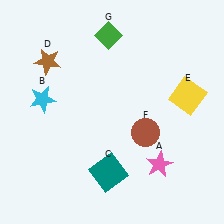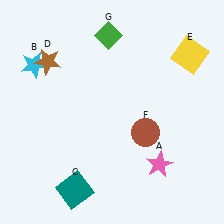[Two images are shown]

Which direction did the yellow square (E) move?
The yellow square (E) moved up.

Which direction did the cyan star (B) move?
The cyan star (B) moved up.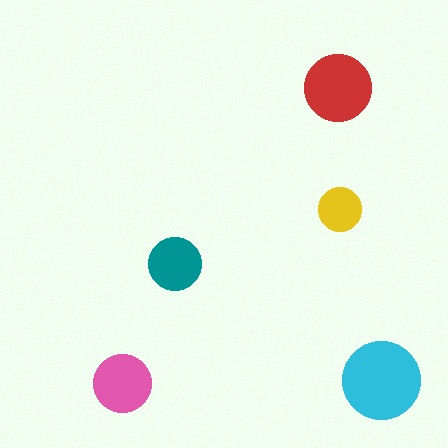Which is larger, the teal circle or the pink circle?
The pink one.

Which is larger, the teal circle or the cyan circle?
The cyan one.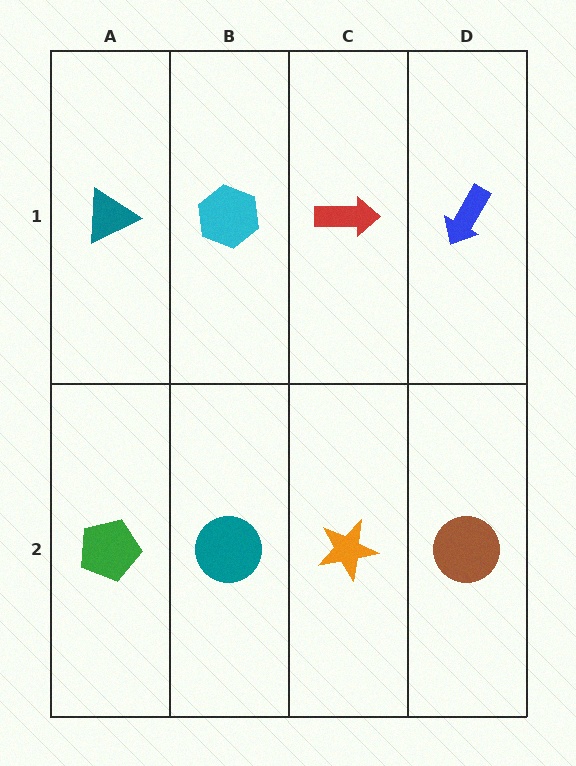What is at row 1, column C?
A red arrow.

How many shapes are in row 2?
4 shapes.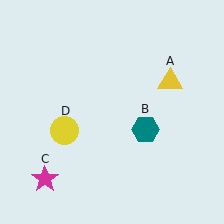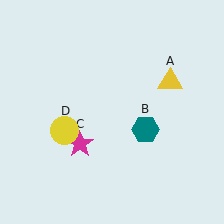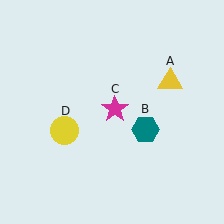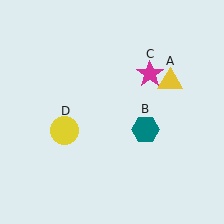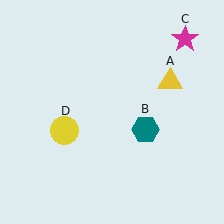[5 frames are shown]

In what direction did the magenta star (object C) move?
The magenta star (object C) moved up and to the right.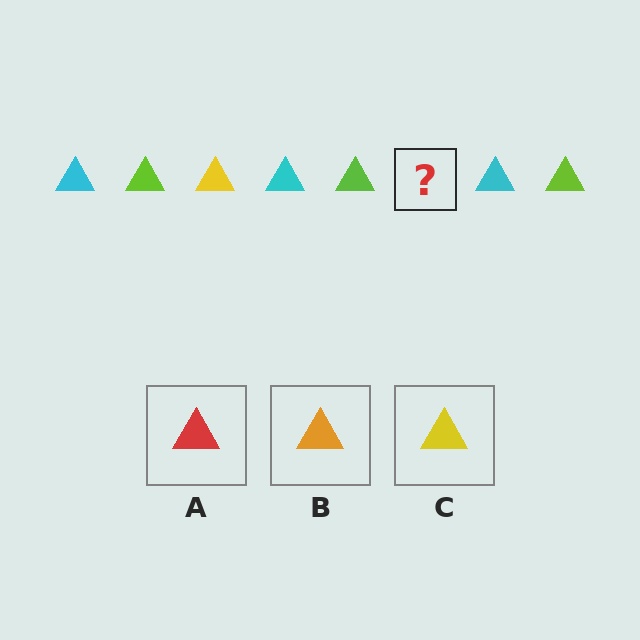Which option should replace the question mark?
Option C.